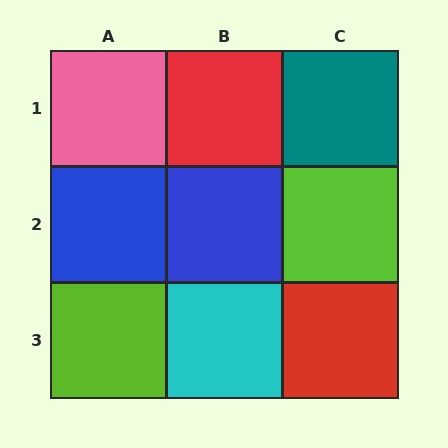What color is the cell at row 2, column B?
Blue.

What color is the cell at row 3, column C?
Red.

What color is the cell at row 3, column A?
Lime.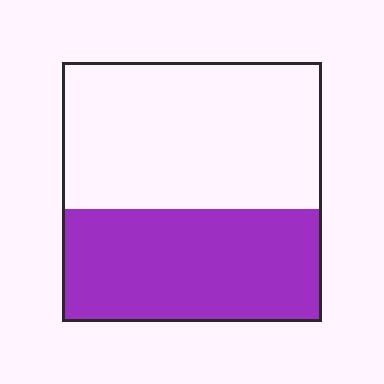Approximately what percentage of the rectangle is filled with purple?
Approximately 45%.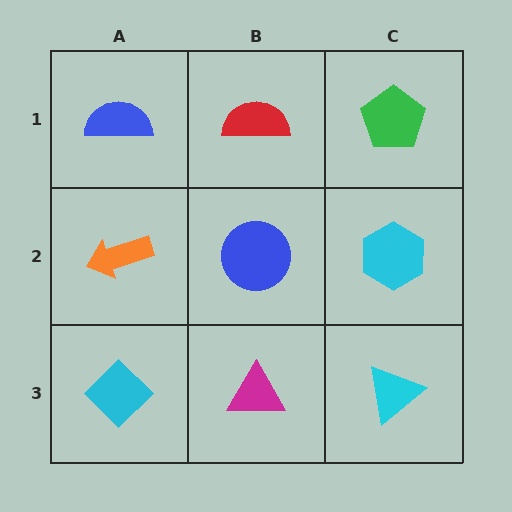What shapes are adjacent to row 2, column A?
A blue semicircle (row 1, column A), a cyan diamond (row 3, column A), a blue circle (row 2, column B).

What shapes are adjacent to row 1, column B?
A blue circle (row 2, column B), a blue semicircle (row 1, column A), a green pentagon (row 1, column C).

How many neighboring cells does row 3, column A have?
2.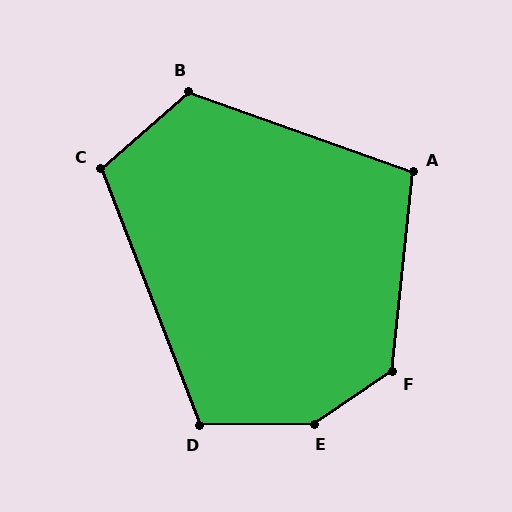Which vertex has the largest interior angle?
E, at approximately 146 degrees.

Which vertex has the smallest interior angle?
A, at approximately 104 degrees.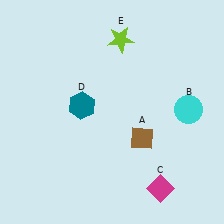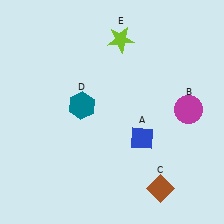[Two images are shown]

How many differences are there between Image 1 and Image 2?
There are 3 differences between the two images.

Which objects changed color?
A changed from brown to blue. B changed from cyan to magenta. C changed from magenta to brown.